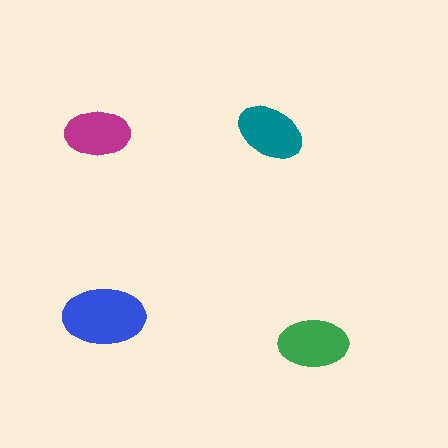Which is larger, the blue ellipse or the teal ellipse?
The blue one.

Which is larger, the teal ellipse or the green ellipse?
The green one.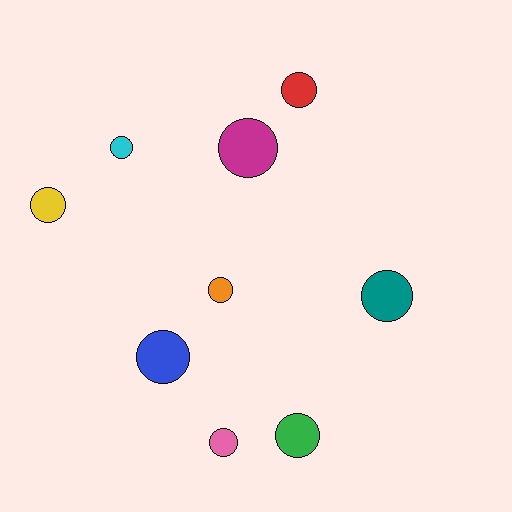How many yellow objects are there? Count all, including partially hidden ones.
There is 1 yellow object.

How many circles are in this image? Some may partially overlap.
There are 9 circles.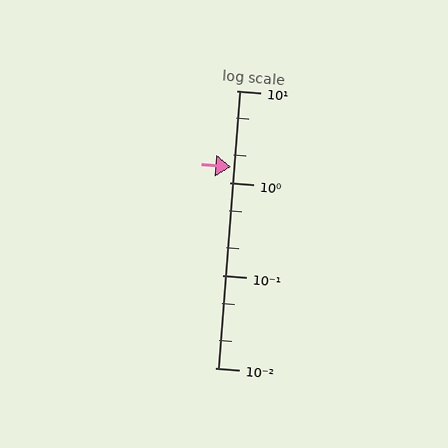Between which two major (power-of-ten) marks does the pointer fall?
The pointer is between 1 and 10.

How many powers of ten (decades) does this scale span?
The scale spans 3 decades, from 0.01 to 10.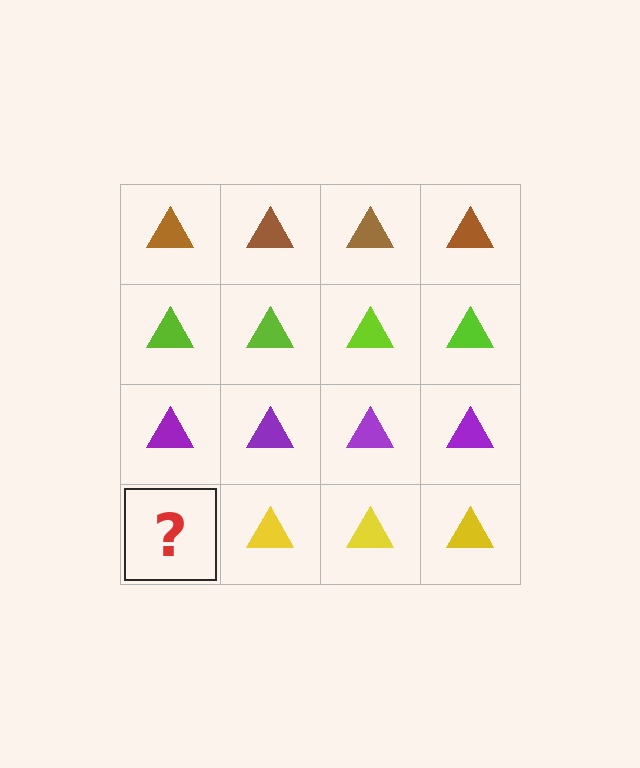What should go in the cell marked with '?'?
The missing cell should contain a yellow triangle.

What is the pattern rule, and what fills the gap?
The rule is that each row has a consistent color. The gap should be filled with a yellow triangle.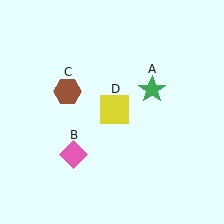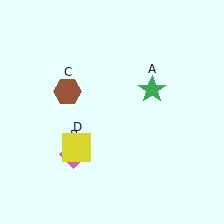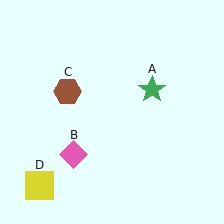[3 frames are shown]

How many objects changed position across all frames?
1 object changed position: yellow square (object D).